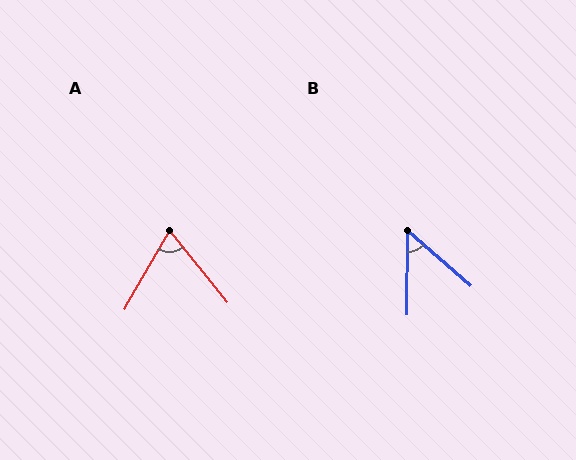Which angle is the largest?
A, at approximately 68 degrees.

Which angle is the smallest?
B, at approximately 50 degrees.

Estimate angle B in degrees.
Approximately 50 degrees.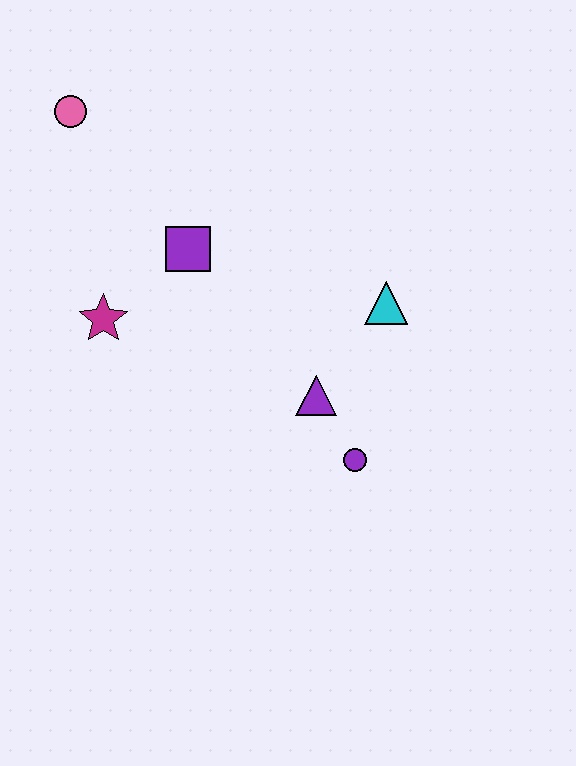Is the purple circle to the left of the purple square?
No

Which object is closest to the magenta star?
The purple square is closest to the magenta star.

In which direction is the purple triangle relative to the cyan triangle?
The purple triangle is below the cyan triangle.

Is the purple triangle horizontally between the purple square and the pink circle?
No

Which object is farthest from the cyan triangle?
The pink circle is farthest from the cyan triangle.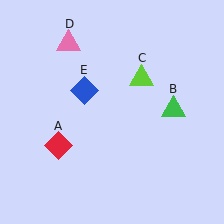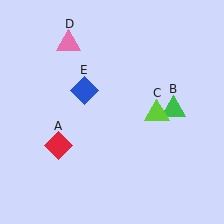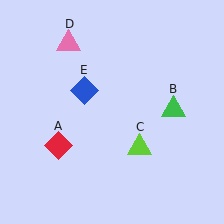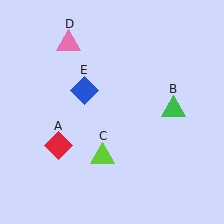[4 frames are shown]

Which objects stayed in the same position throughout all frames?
Red diamond (object A) and green triangle (object B) and pink triangle (object D) and blue diamond (object E) remained stationary.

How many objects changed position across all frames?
1 object changed position: lime triangle (object C).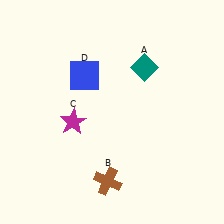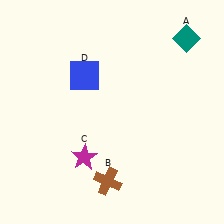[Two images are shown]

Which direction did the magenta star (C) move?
The magenta star (C) moved down.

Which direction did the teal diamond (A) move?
The teal diamond (A) moved right.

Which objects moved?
The objects that moved are: the teal diamond (A), the magenta star (C).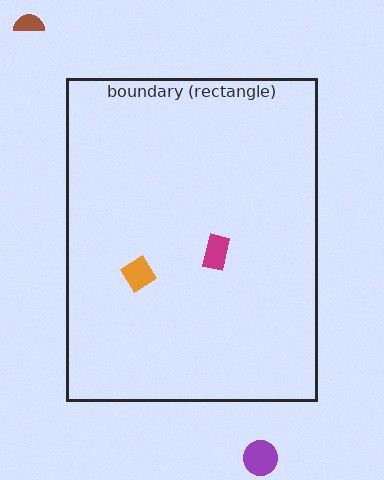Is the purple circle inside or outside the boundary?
Outside.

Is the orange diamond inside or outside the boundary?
Inside.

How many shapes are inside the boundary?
2 inside, 2 outside.